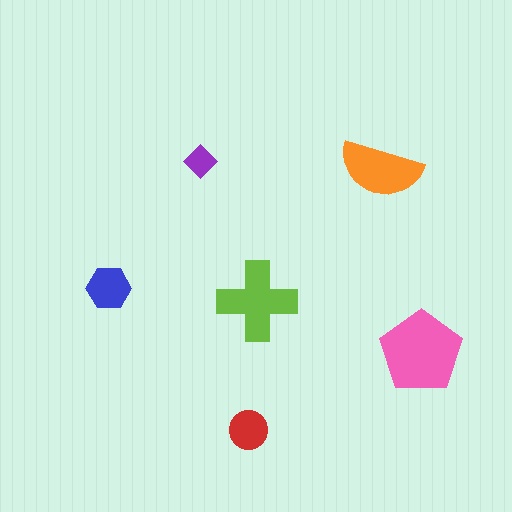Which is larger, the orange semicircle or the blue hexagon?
The orange semicircle.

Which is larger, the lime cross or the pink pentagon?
The pink pentagon.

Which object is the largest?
The pink pentagon.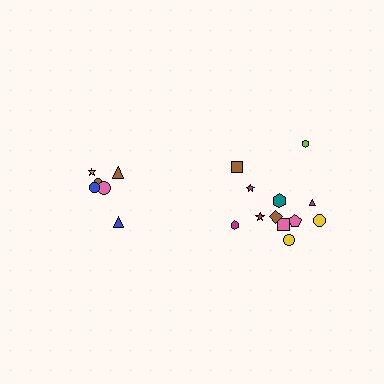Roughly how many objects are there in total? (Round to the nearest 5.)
Roughly 20 objects in total.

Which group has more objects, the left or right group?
The right group.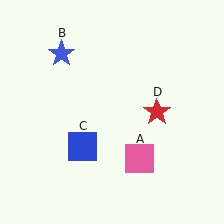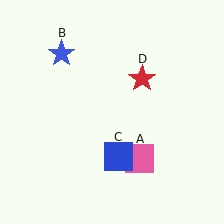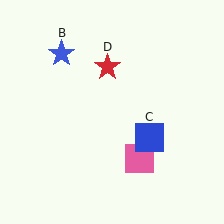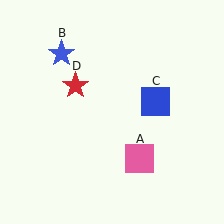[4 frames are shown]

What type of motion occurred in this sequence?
The blue square (object C), red star (object D) rotated counterclockwise around the center of the scene.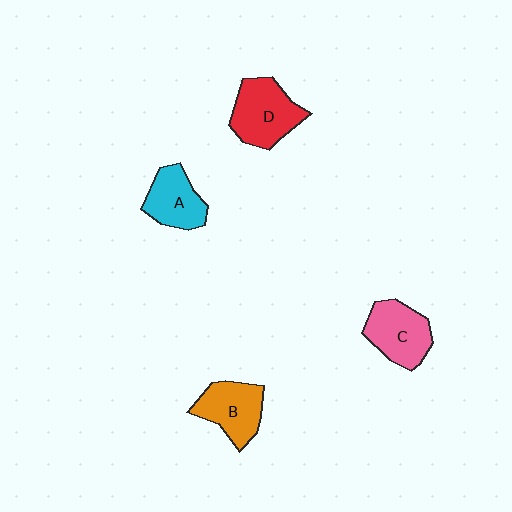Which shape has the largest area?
Shape D (red).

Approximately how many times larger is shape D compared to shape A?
Approximately 1.3 times.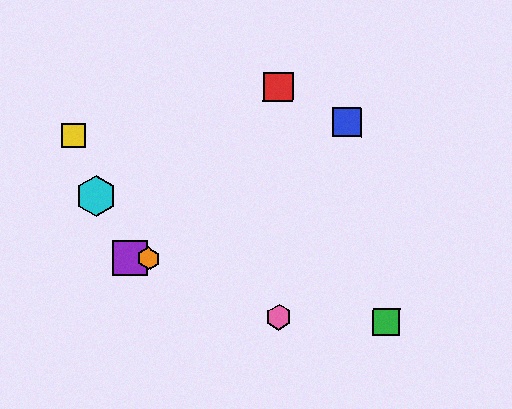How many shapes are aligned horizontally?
2 shapes (the purple square, the orange hexagon) are aligned horizontally.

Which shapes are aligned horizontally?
The purple square, the orange hexagon are aligned horizontally.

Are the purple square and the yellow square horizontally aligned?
No, the purple square is at y≈259 and the yellow square is at y≈136.